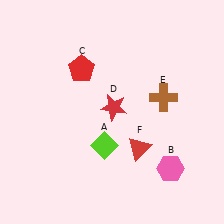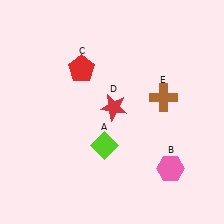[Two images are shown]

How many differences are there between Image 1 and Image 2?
There is 1 difference between the two images.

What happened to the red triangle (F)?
The red triangle (F) was removed in Image 2. It was in the bottom-right area of Image 1.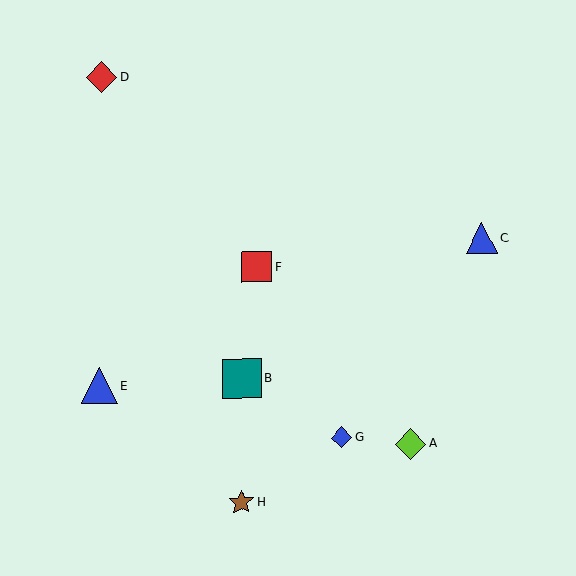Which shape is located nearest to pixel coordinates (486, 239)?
The blue triangle (labeled C) at (481, 238) is nearest to that location.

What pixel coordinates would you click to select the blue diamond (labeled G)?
Click at (341, 437) to select the blue diamond G.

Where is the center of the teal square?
The center of the teal square is at (242, 378).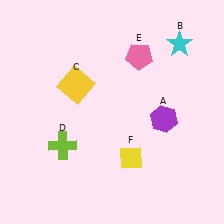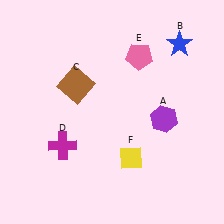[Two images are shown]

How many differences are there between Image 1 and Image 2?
There are 3 differences between the two images.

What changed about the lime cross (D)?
In Image 1, D is lime. In Image 2, it changed to magenta.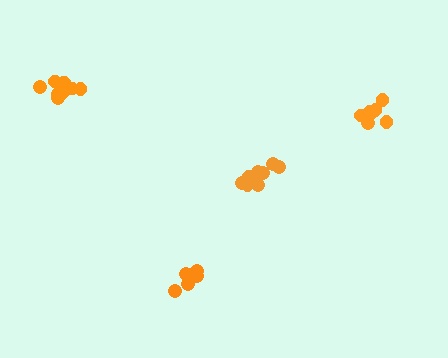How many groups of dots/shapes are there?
There are 4 groups.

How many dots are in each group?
Group 1: 7 dots, Group 2: 9 dots, Group 3: 9 dots, Group 4: 6 dots (31 total).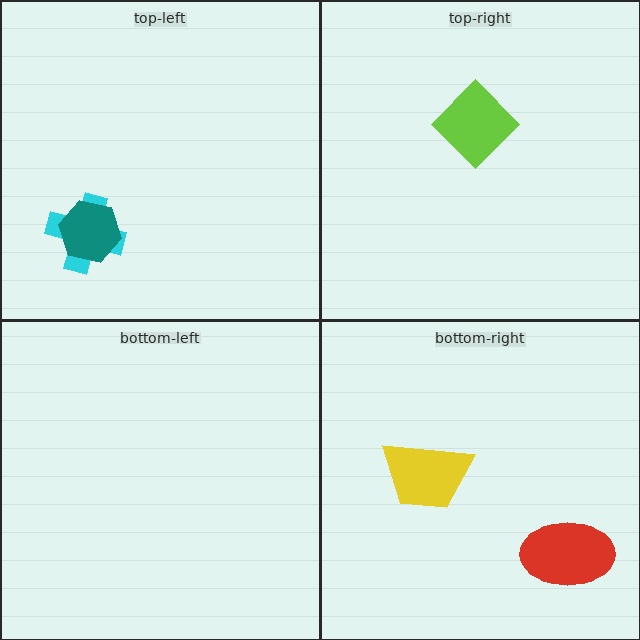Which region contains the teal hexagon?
The top-left region.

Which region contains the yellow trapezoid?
The bottom-right region.